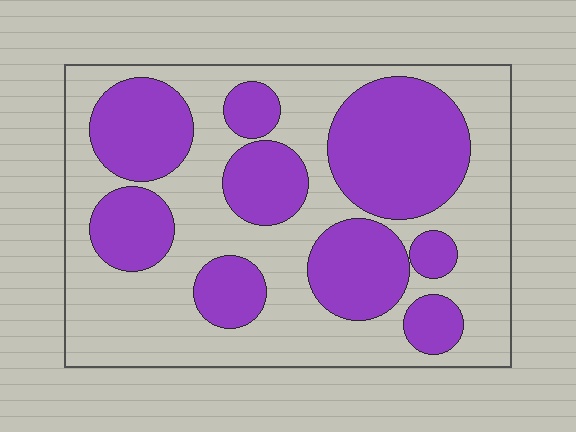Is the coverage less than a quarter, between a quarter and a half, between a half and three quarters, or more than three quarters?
Between a quarter and a half.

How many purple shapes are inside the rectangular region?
9.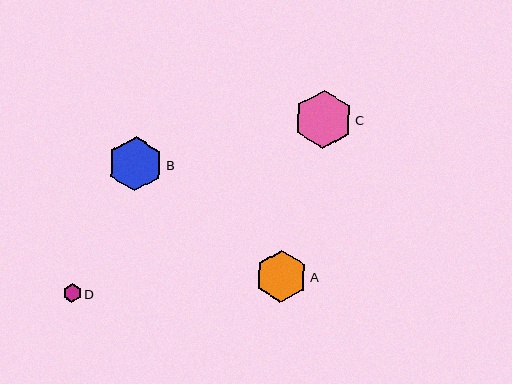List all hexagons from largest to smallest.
From largest to smallest: C, B, A, D.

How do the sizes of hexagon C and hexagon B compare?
Hexagon C and hexagon B are approximately the same size.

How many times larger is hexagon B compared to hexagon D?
Hexagon B is approximately 3.0 times the size of hexagon D.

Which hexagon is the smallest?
Hexagon D is the smallest with a size of approximately 18 pixels.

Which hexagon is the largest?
Hexagon C is the largest with a size of approximately 58 pixels.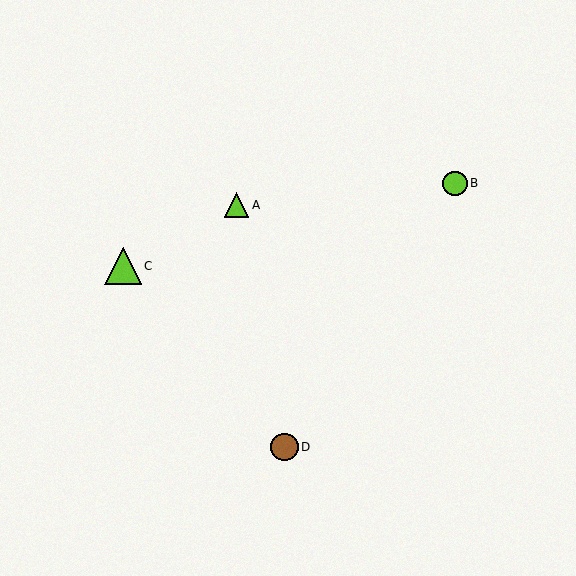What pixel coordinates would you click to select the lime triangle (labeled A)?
Click at (237, 205) to select the lime triangle A.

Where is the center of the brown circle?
The center of the brown circle is at (285, 447).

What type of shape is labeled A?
Shape A is a lime triangle.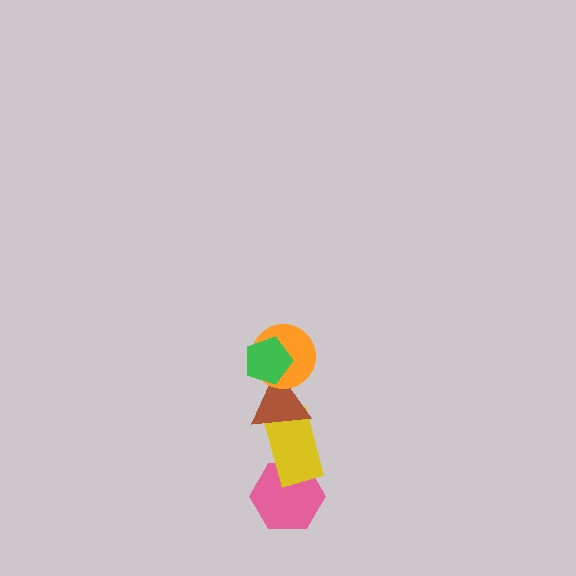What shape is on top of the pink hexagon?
The yellow rectangle is on top of the pink hexagon.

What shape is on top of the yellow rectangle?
The brown triangle is on top of the yellow rectangle.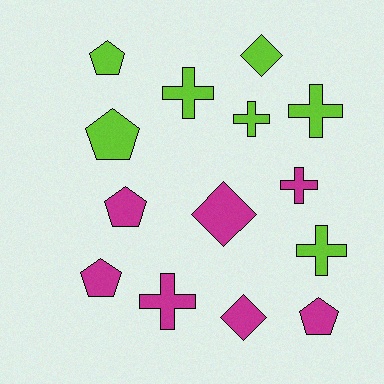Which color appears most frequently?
Lime, with 7 objects.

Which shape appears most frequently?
Cross, with 6 objects.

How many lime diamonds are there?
There is 1 lime diamond.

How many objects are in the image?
There are 14 objects.